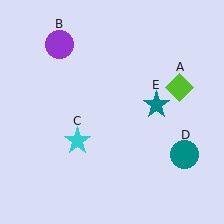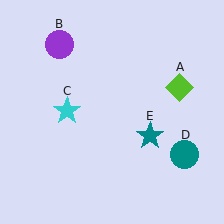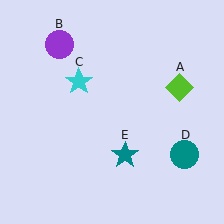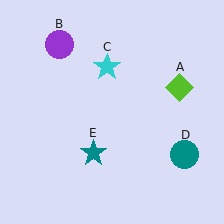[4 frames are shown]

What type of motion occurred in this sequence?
The cyan star (object C), teal star (object E) rotated clockwise around the center of the scene.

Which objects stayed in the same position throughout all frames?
Lime diamond (object A) and purple circle (object B) and teal circle (object D) remained stationary.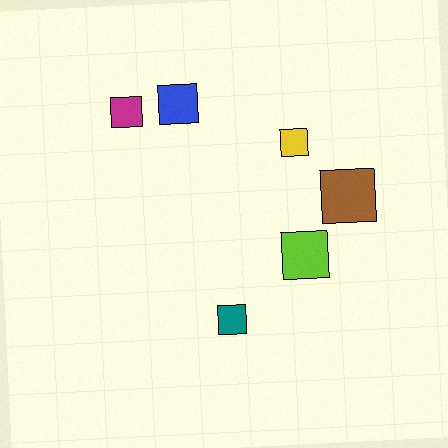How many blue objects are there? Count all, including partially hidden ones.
There is 1 blue object.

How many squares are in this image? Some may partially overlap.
There are 6 squares.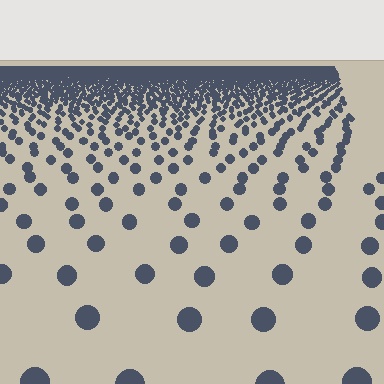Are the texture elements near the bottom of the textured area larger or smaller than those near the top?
Larger. Near the bottom, elements are closer to the viewer and appear at a bigger on-screen size.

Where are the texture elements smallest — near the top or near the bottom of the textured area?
Near the top.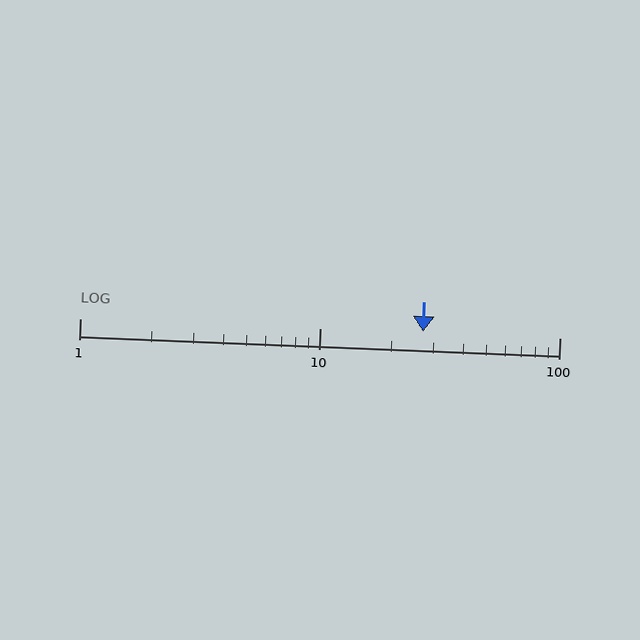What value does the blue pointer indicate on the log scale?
The pointer indicates approximately 27.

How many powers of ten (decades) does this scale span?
The scale spans 2 decades, from 1 to 100.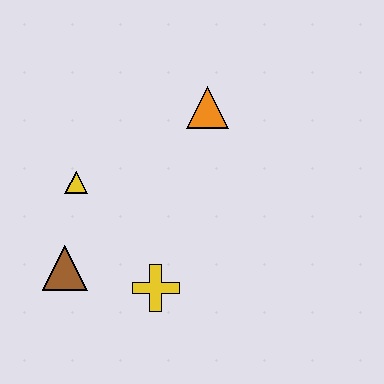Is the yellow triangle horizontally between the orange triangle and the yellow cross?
No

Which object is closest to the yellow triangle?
The brown triangle is closest to the yellow triangle.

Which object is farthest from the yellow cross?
The orange triangle is farthest from the yellow cross.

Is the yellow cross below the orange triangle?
Yes